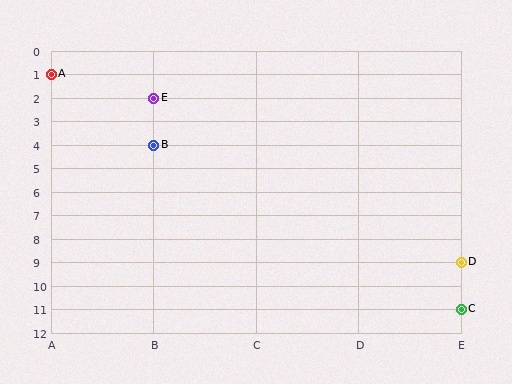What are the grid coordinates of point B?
Point B is at grid coordinates (B, 4).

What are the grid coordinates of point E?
Point E is at grid coordinates (B, 2).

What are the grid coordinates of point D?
Point D is at grid coordinates (E, 9).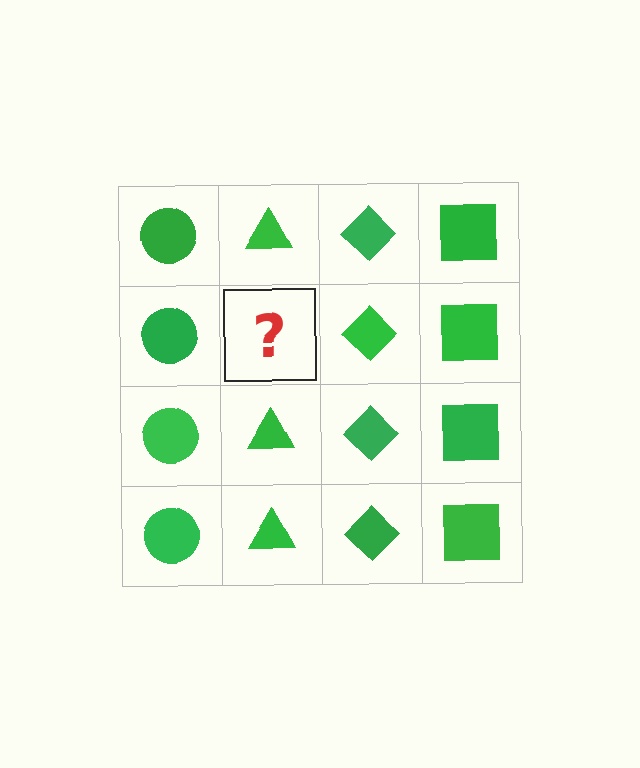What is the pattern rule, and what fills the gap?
The rule is that each column has a consistent shape. The gap should be filled with a green triangle.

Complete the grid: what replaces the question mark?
The question mark should be replaced with a green triangle.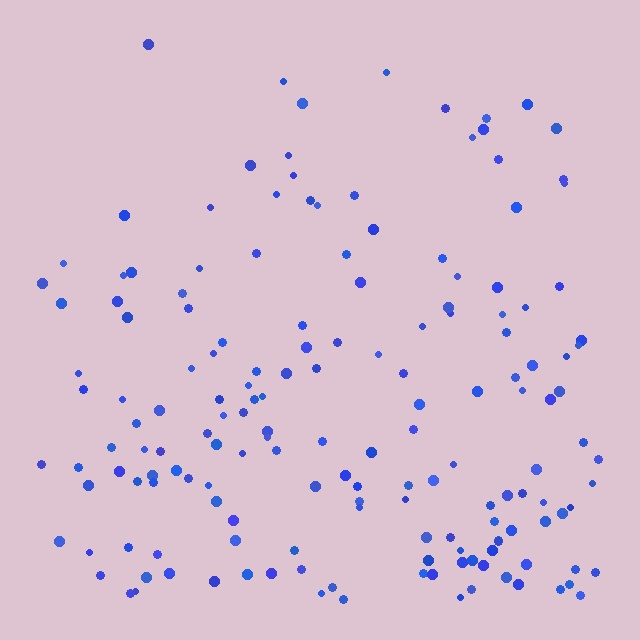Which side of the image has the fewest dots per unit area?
The top.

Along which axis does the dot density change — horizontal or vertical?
Vertical.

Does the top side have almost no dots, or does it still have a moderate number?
Still a moderate number, just noticeably fewer than the bottom.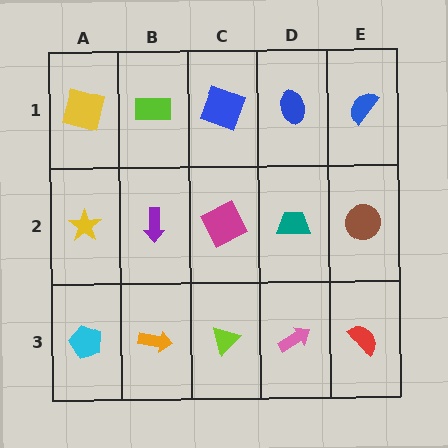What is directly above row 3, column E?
A brown circle.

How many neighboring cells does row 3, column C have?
3.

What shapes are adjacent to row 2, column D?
A blue ellipse (row 1, column D), a pink arrow (row 3, column D), a magenta square (row 2, column C), a brown circle (row 2, column E).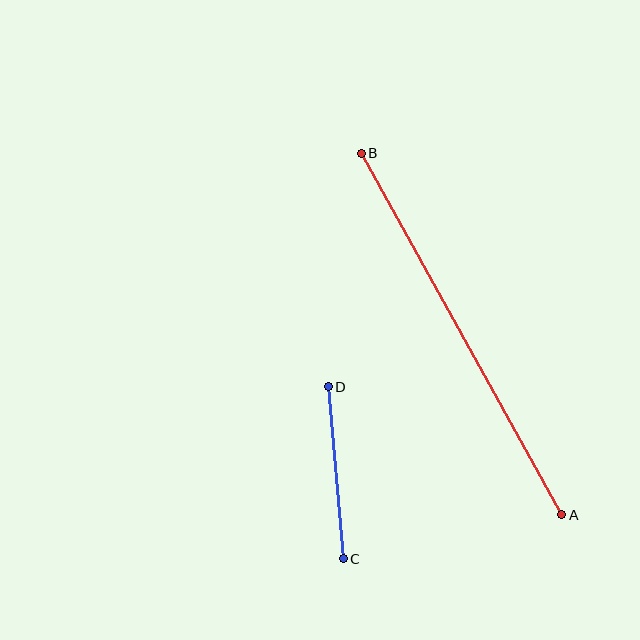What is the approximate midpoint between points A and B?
The midpoint is at approximately (461, 334) pixels.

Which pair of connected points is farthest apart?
Points A and B are farthest apart.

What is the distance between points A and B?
The distance is approximately 413 pixels.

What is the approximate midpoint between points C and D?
The midpoint is at approximately (336, 473) pixels.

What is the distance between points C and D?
The distance is approximately 173 pixels.